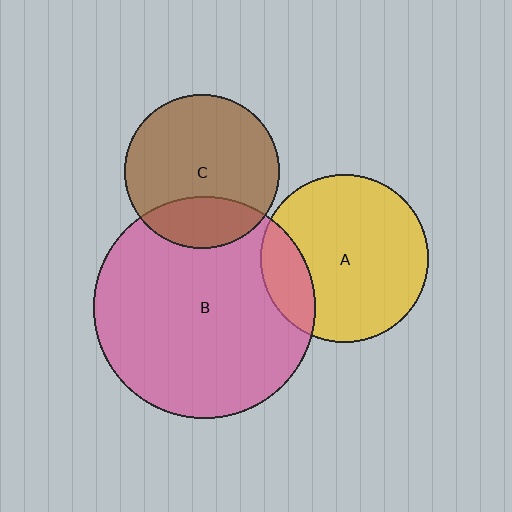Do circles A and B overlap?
Yes.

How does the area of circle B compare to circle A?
Approximately 1.8 times.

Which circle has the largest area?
Circle B (pink).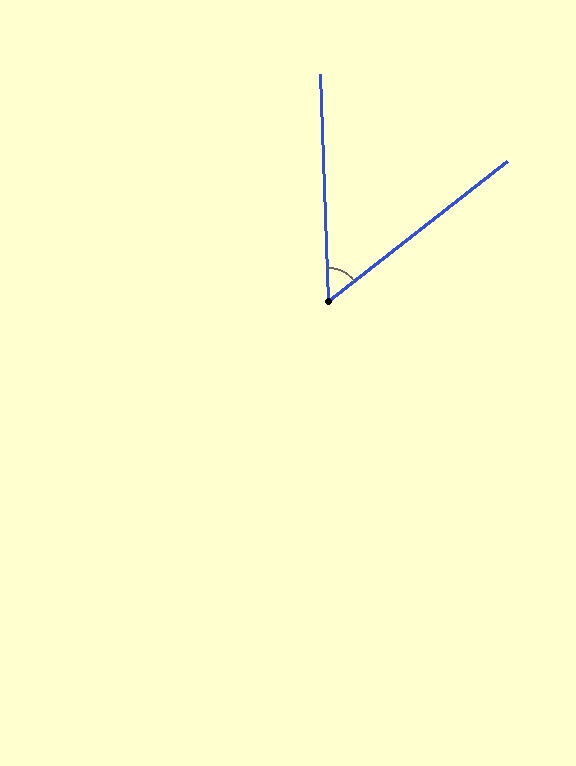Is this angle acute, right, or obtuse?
It is acute.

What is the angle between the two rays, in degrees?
Approximately 54 degrees.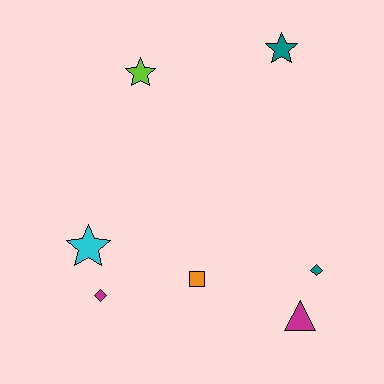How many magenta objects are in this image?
There are 2 magenta objects.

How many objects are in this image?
There are 7 objects.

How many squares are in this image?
There is 1 square.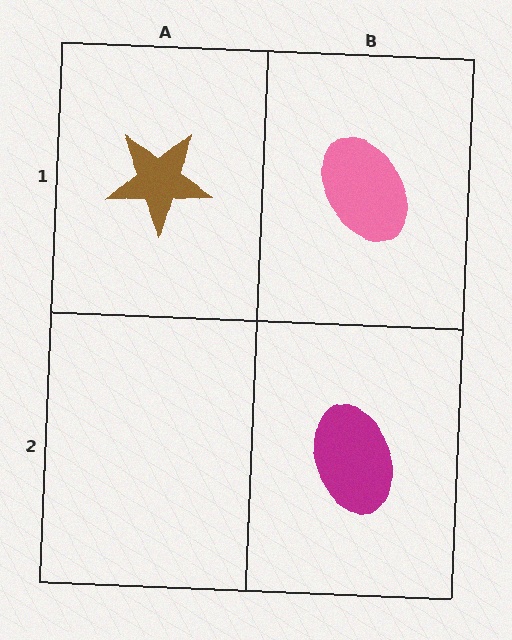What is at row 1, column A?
A brown star.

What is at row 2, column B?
A magenta ellipse.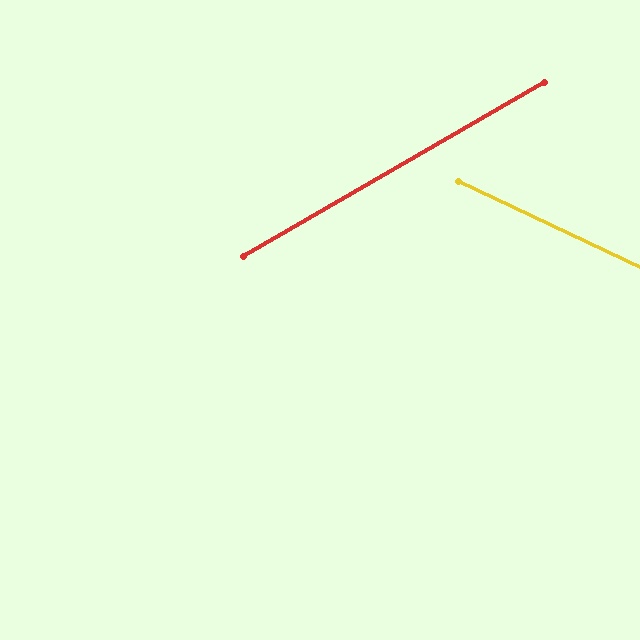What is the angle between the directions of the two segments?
Approximately 55 degrees.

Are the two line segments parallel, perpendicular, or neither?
Neither parallel nor perpendicular — they differ by about 55°.